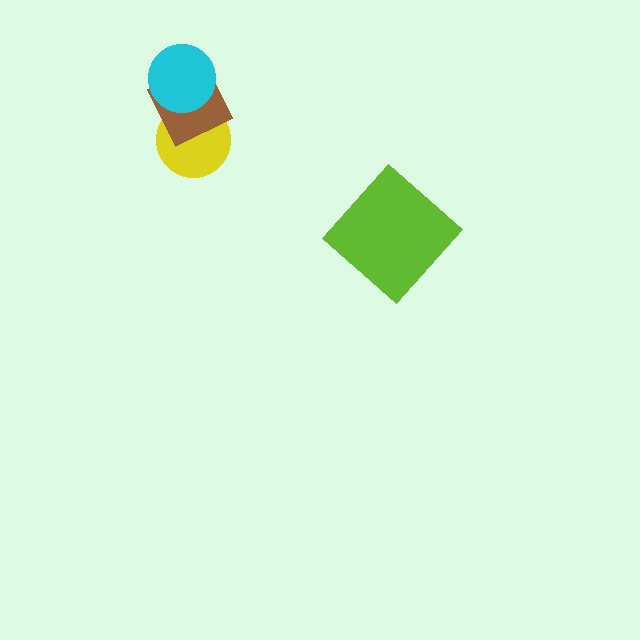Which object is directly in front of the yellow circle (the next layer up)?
The brown diamond is directly in front of the yellow circle.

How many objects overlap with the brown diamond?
2 objects overlap with the brown diamond.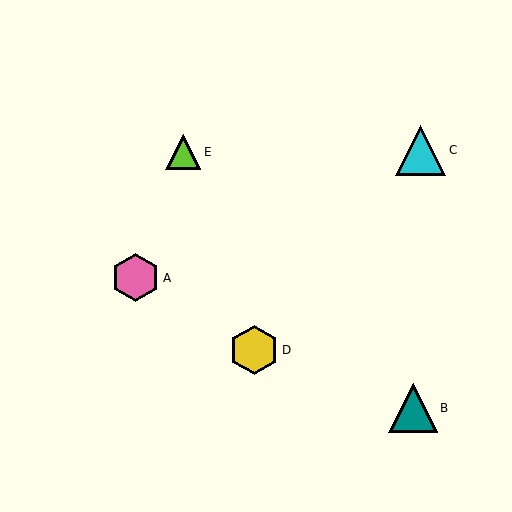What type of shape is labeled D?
Shape D is a yellow hexagon.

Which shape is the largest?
The cyan triangle (labeled C) is the largest.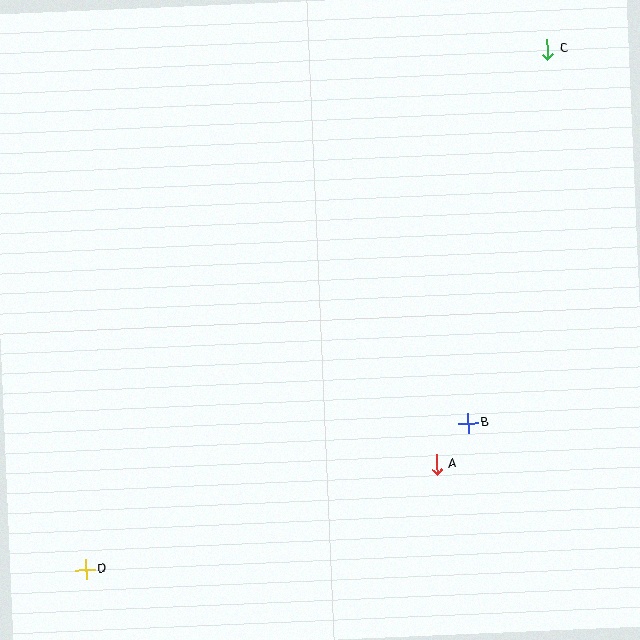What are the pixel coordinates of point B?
Point B is at (468, 423).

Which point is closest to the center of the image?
Point B at (468, 423) is closest to the center.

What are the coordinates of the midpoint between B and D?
The midpoint between B and D is at (277, 496).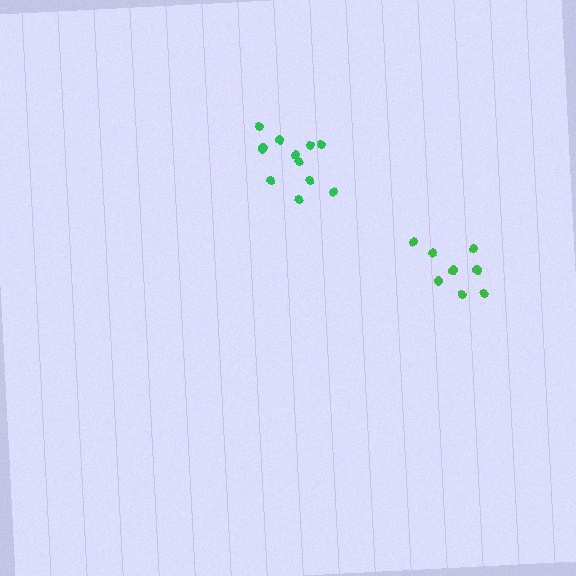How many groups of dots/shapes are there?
There are 2 groups.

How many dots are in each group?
Group 1: 12 dots, Group 2: 8 dots (20 total).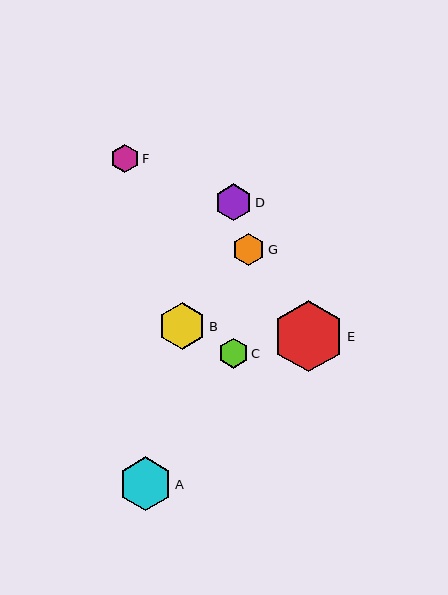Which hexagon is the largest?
Hexagon E is the largest with a size of approximately 71 pixels.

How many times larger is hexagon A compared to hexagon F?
Hexagon A is approximately 1.9 times the size of hexagon F.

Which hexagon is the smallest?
Hexagon F is the smallest with a size of approximately 28 pixels.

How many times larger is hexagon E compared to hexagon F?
Hexagon E is approximately 2.5 times the size of hexagon F.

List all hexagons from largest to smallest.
From largest to smallest: E, A, B, D, G, C, F.